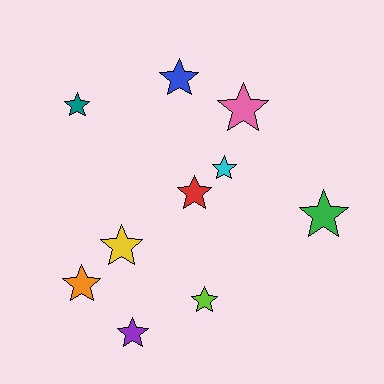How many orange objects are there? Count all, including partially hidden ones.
There is 1 orange object.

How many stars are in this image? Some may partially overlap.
There are 10 stars.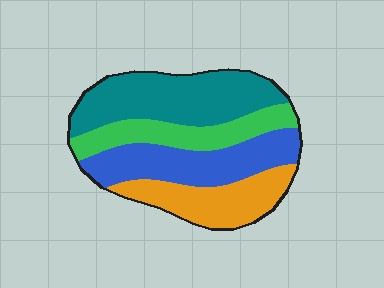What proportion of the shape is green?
Green covers about 20% of the shape.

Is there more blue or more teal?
Teal.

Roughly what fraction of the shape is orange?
Orange covers 22% of the shape.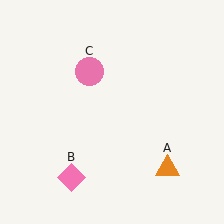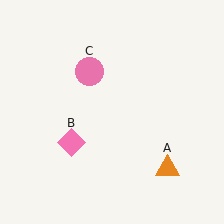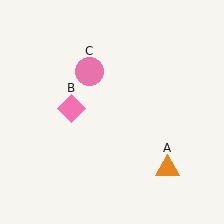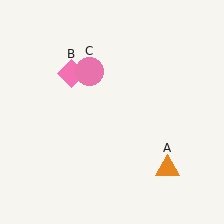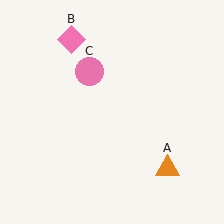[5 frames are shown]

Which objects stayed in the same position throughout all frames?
Orange triangle (object A) and pink circle (object C) remained stationary.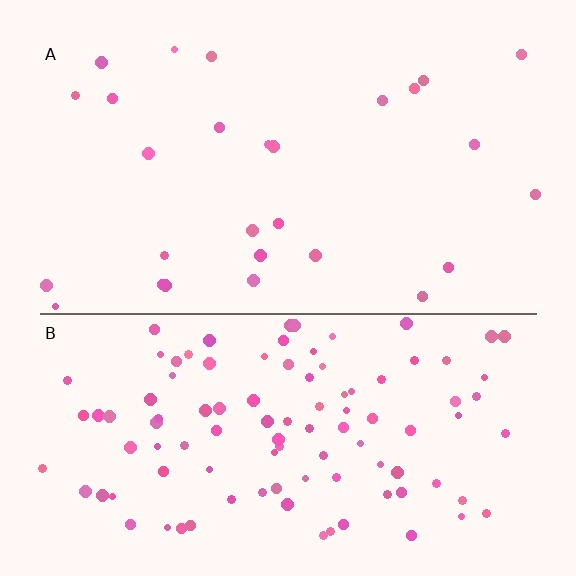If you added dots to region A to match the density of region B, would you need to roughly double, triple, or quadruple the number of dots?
Approximately quadruple.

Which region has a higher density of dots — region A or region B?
B (the bottom).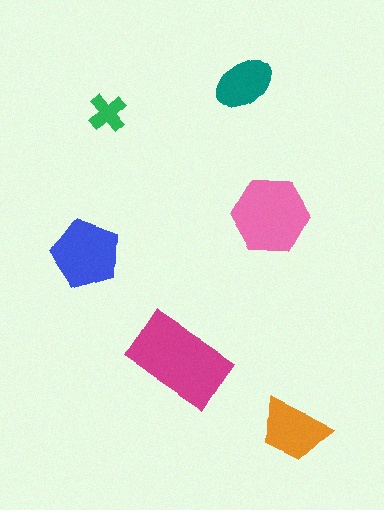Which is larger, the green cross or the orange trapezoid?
The orange trapezoid.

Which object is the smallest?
The green cross.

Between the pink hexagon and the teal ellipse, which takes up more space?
The pink hexagon.